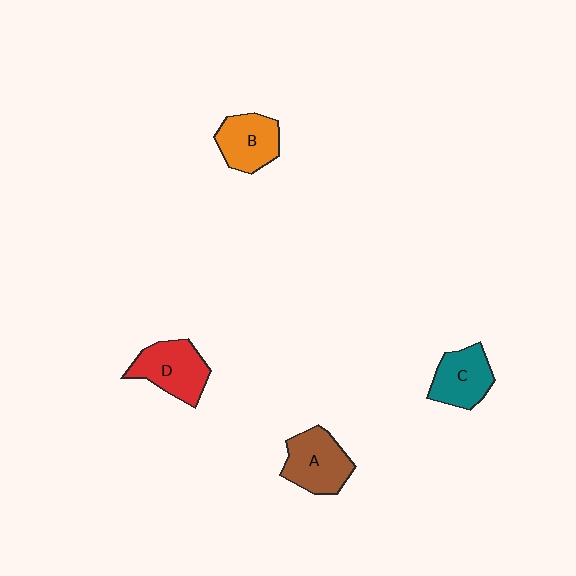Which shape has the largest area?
Shape A (brown).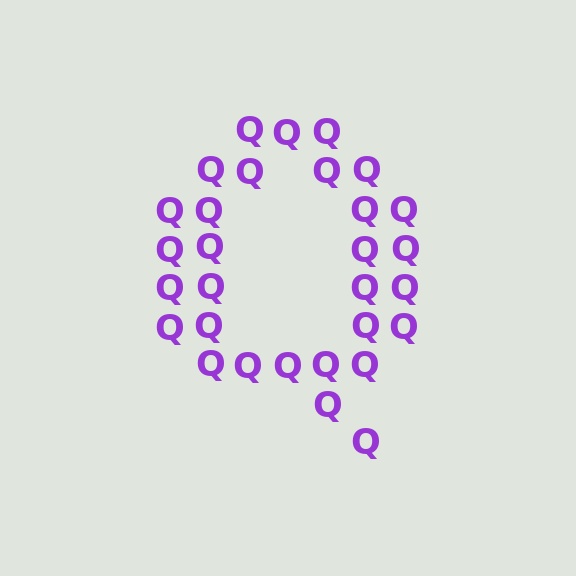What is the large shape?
The large shape is the letter Q.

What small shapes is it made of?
It is made of small letter Q's.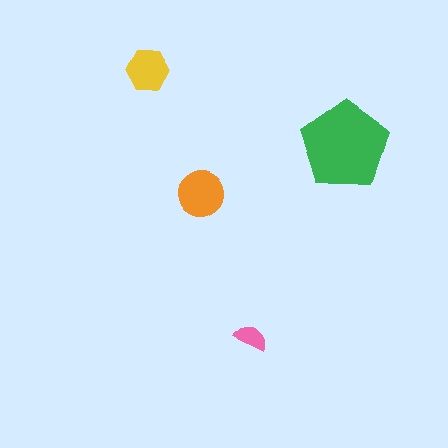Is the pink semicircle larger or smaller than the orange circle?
Smaller.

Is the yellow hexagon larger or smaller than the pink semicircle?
Larger.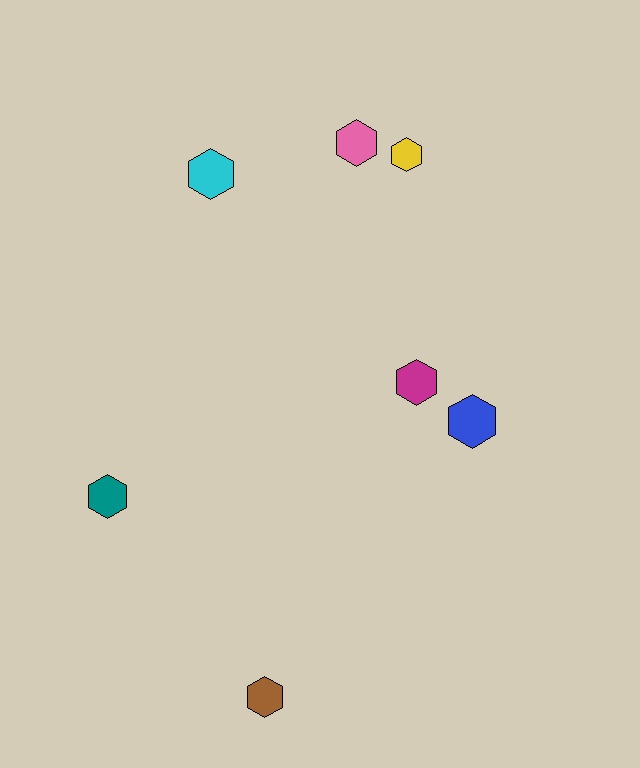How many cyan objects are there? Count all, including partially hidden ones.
There is 1 cyan object.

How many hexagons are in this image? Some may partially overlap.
There are 7 hexagons.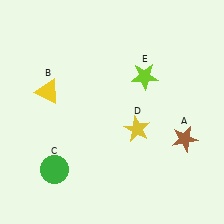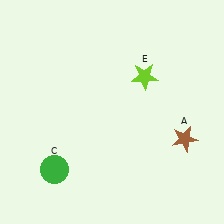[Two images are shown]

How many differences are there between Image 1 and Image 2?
There are 2 differences between the two images.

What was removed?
The yellow star (D), the yellow triangle (B) were removed in Image 2.